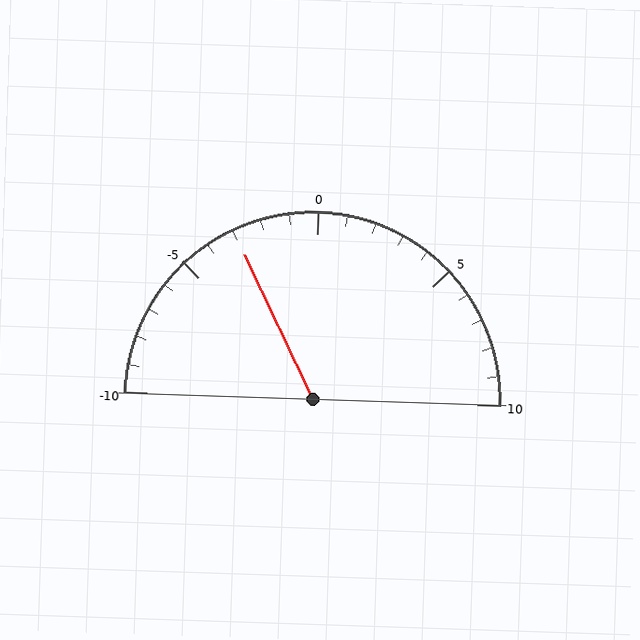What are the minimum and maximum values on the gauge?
The gauge ranges from -10 to 10.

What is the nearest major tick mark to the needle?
The nearest major tick mark is -5.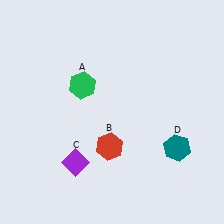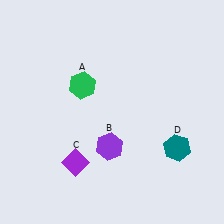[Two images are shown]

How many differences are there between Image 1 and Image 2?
There is 1 difference between the two images.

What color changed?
The hexagon (B) changed from red in Image 1 to purple in Image 2.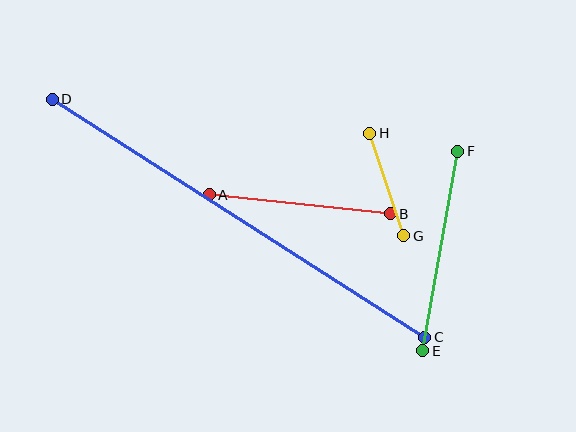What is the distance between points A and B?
The distance is approximately 182 pixels.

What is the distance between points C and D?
The distance is approximately 442 pixels.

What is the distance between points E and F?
The distance is approximately 203 pixels.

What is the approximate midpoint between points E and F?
The midpoint is at approximately (440, 251) pixels.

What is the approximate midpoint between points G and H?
The midpoint is at approximately (387, 185) pixels.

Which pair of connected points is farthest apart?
Points C and D are farthest apart.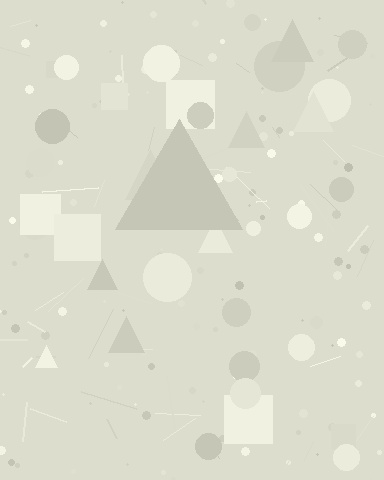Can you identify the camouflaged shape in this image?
The camouflaged shape is a triangle.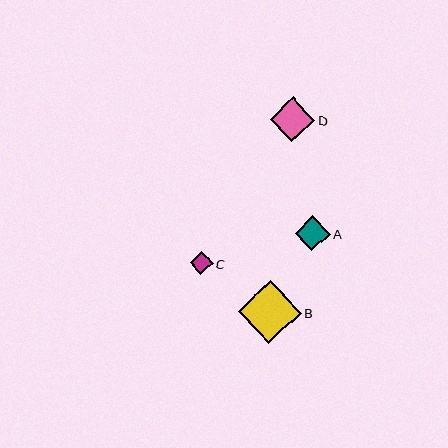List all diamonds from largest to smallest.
From largest to smallest: B, D, A, C.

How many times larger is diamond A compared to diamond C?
Diamond A is approximately 1.5 times the size of diamond C.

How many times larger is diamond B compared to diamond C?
Diamond B is approximately 2.7 times the size of diamond C.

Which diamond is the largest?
Diamond B is the largest with a size of approximately 63 pixels.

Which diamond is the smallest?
Diamond C is the smallest with a size of approximately 23 pixels.